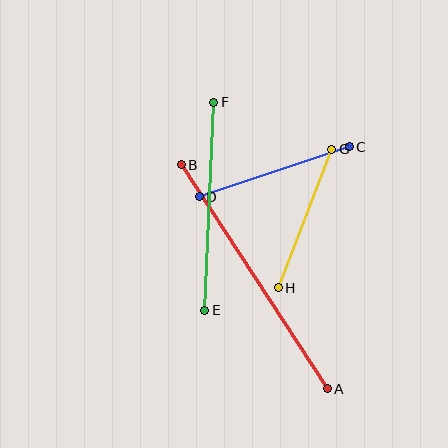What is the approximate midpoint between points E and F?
The midpoint is at approximately (209, 206) pixels.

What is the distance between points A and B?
The distance is approximately 268 pixels.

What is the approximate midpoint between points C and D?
The midpoint is at approximately (274, 172) pixels.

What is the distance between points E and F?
The distance is approximately 208 pixels.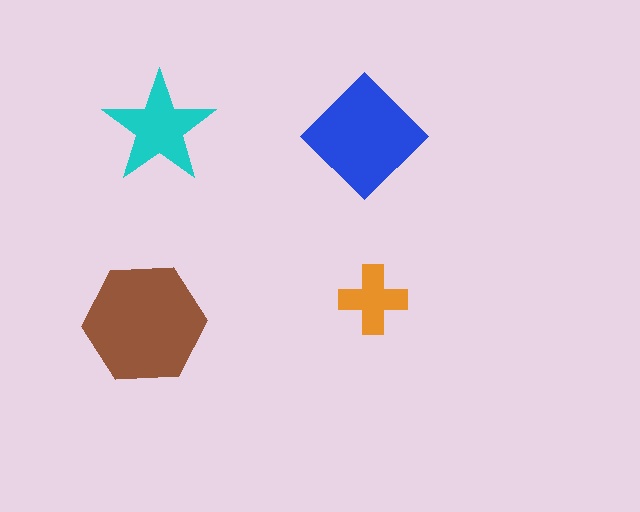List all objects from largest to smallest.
The brown hexagon, the blue diamond, the cyan star, the orange cross.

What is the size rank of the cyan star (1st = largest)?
3rd.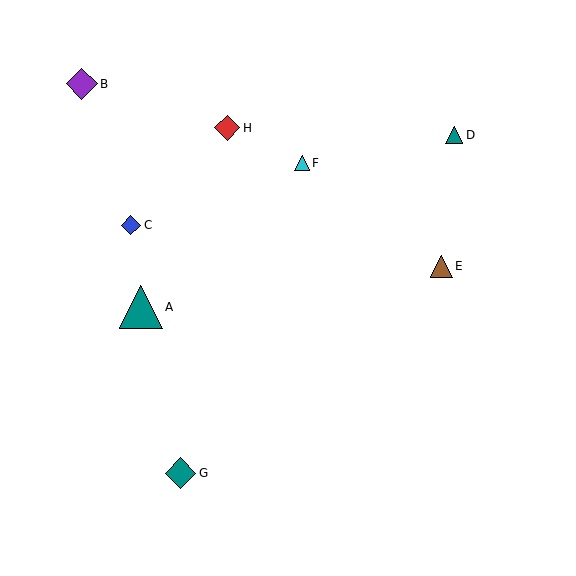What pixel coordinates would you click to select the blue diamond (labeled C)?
Click at (131, 225) to select the blue diamond C.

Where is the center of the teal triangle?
The center of the teal triangle is at (141, 307).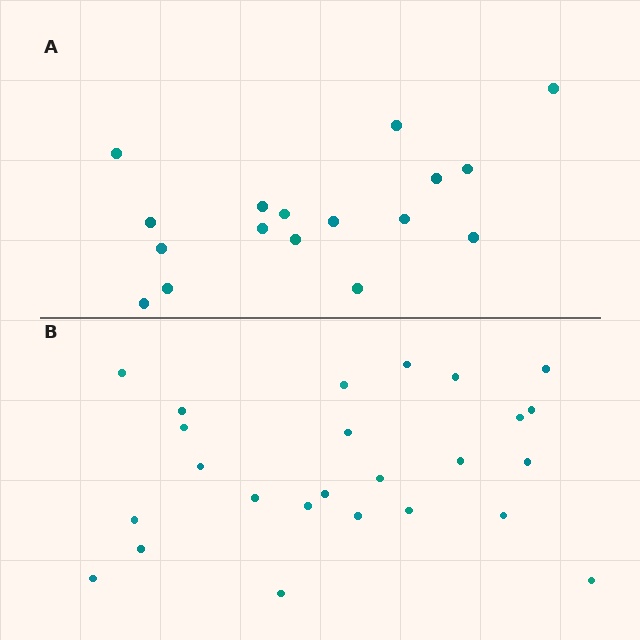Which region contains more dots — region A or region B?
Region B (the bottom region) has more dots.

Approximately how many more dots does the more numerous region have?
Region B has roughly 8 or so more dots than region A.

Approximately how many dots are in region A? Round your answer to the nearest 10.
About 20 dots. (The exact count is 17, which rounds to 20.)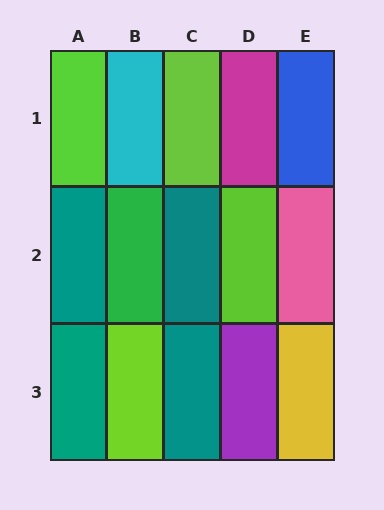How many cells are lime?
4 cells are lime.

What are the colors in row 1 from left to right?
Lime, cyan, lime, magenta, blue.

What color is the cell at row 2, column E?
Pink.